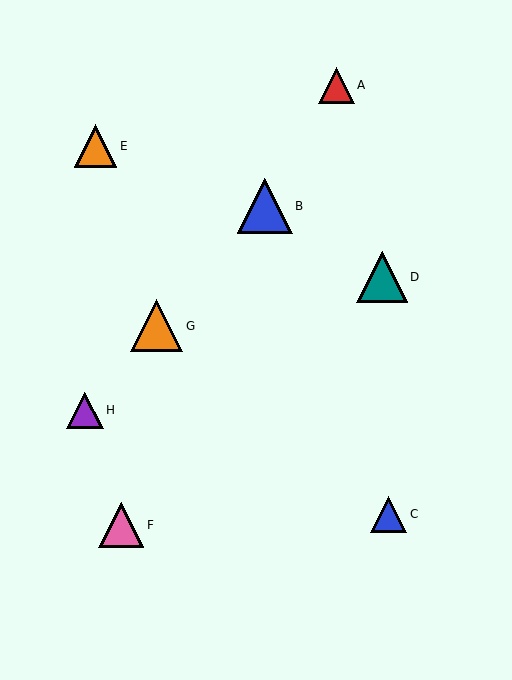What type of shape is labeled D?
Shape D is a teal triangle.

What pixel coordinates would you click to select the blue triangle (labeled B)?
Click at (265, 206) to select the blue triangle B.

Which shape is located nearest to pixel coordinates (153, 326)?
The orange triangle (labeled G) at (157, 326) is nearest to that location.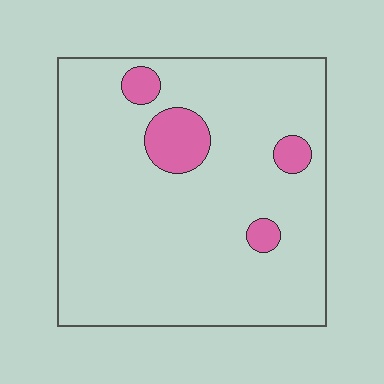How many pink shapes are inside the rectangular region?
4.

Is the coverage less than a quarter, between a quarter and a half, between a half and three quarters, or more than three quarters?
Less than a quarter.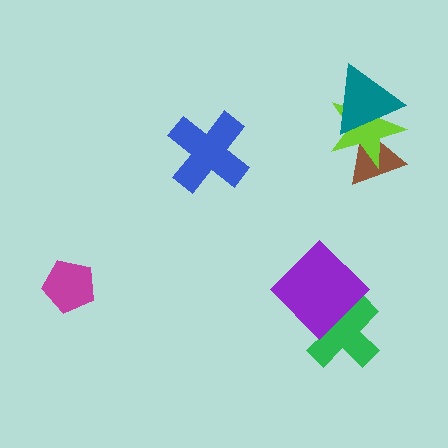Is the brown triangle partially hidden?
Yes, it is partially covered by another shape.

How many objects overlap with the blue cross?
0 objects overlap with the blue cross.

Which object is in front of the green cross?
The purple diamond is in front of the green cross.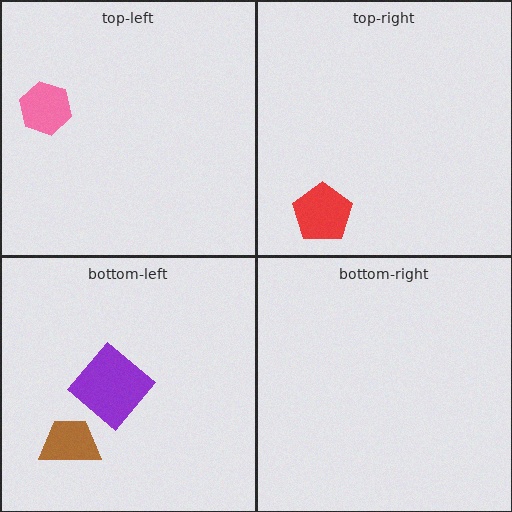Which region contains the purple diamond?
The bottom-left region.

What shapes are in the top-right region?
The red pentagon.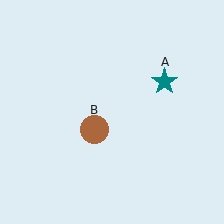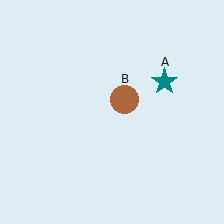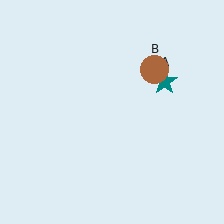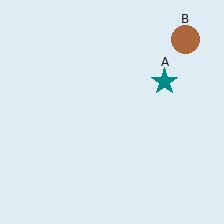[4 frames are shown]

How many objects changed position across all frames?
1 object changed position: brown circle (object B).